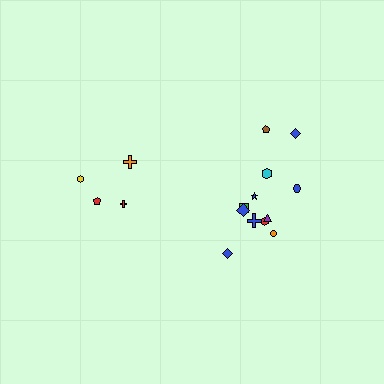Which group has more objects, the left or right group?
The right group.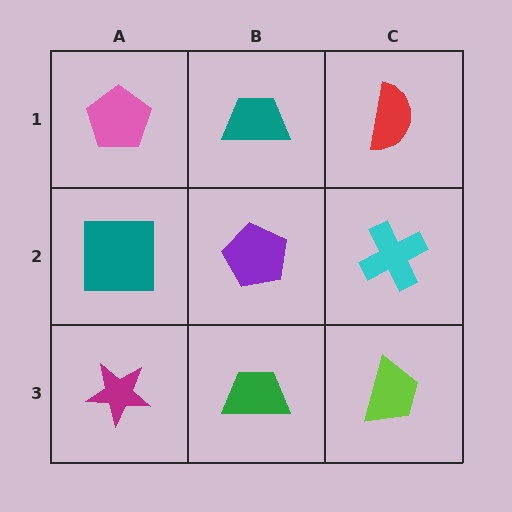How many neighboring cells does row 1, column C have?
2.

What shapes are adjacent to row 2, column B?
A teal trapezoid (row 1, column B), a green trapezoid (row 3, column B), a teal square (row 2, column A), a cyan cross (row 2, column C).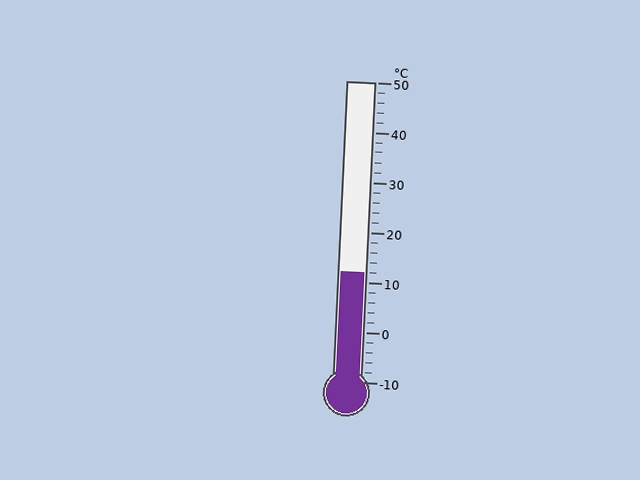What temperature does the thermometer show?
The thermometer shows approximately 12°C.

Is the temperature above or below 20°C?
The temperature is below 20°C.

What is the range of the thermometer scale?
The thermometer scale ranges from -10°C to 50°C.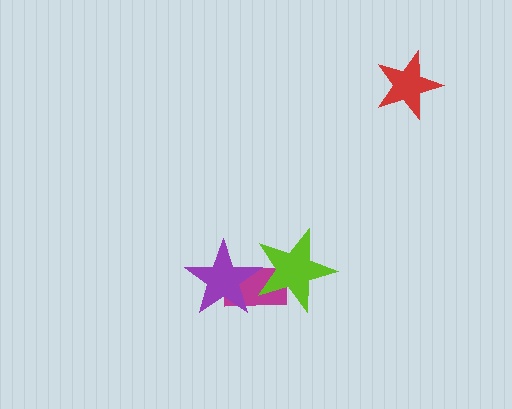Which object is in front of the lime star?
The purple star is in front of the lime star.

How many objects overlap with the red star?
0 objects overlap with the red star.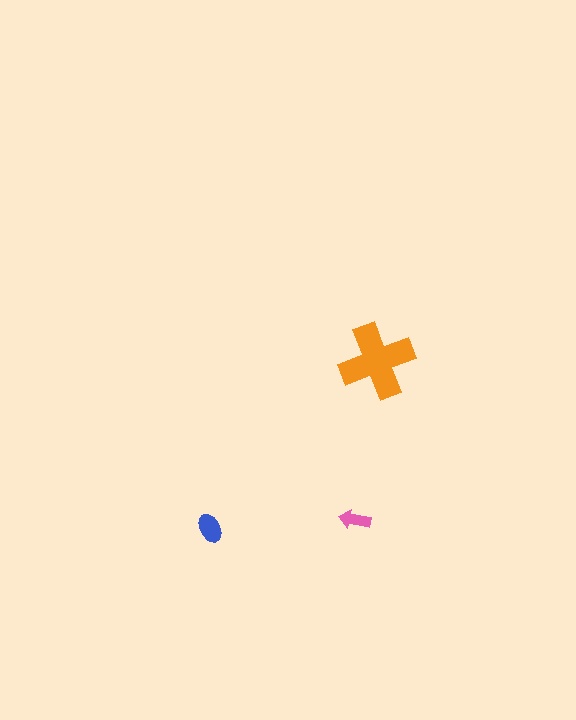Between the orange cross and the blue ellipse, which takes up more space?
The orange cross.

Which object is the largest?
The orange cross.